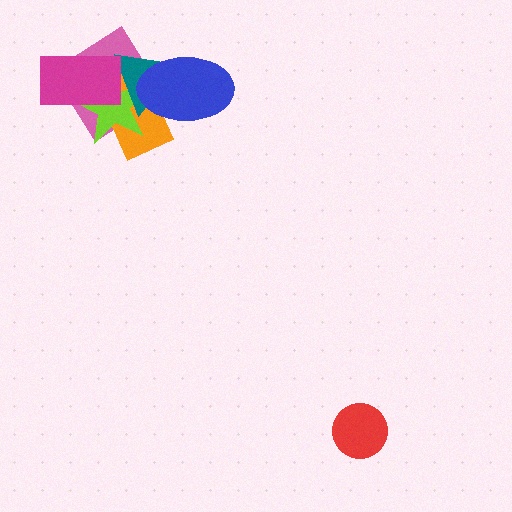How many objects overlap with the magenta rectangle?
4 objects overlap with the magenta rectangle.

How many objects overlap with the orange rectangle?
5 objects overlap with the orange rectangle.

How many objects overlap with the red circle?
0 objects overlap with the red circle.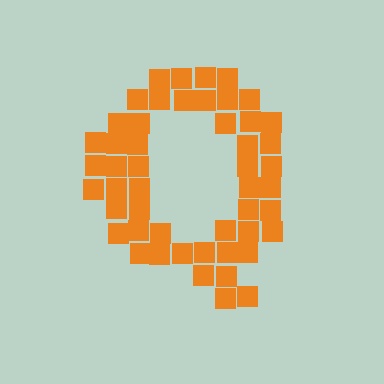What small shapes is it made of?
It is made of small squares.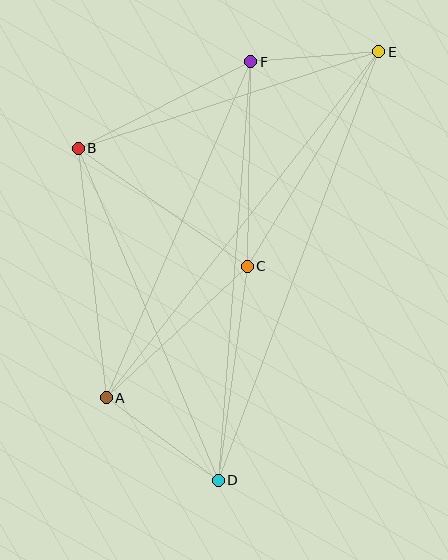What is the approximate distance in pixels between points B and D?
The distance between B and D is approximately 360 pixels.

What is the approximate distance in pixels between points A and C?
The distance between A and C is approximately 193 pixels.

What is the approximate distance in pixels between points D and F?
The distance between D and F is approximately 420 pixels.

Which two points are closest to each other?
Points E and F are closest to each other.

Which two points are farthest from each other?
Points D and E are farthest from each other.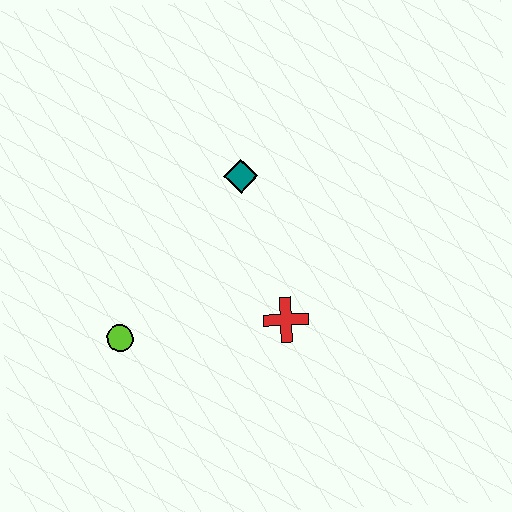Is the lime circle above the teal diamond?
No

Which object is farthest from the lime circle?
The teal diamond is farthest from the lime circle.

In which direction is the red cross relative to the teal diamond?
The red cross is below the teal diamond.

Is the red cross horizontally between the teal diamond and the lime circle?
No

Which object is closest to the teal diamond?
The red cross is closest to the teal diamond.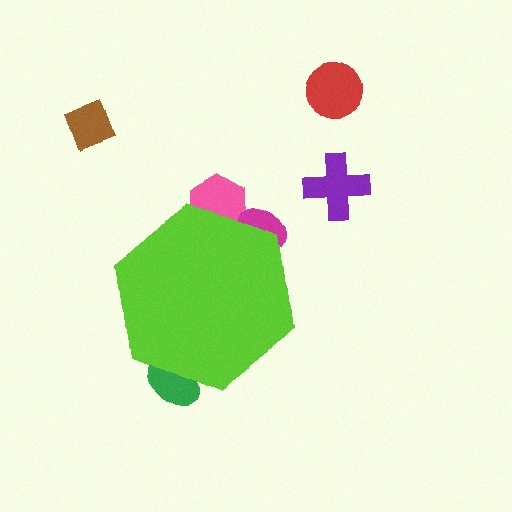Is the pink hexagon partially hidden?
Yes, the pink hexagon is partially hidden behind the lime hexagon.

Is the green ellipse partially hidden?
Yes, the green ellipse is partially hidden behind the lime hexagon.